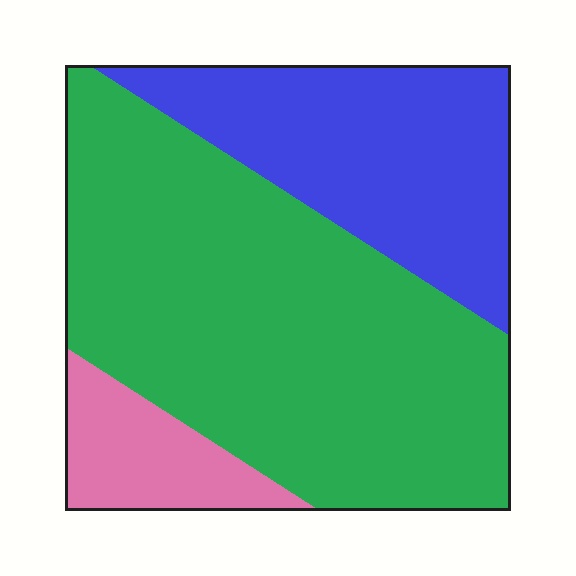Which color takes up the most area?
Green, at roughly 60%.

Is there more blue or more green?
Green.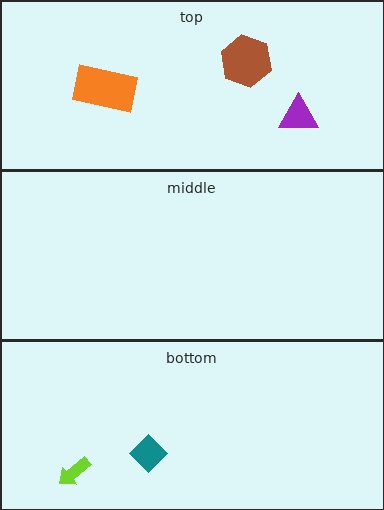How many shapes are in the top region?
3.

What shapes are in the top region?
The orange rectangle, the purple triangle, the brown hexagon.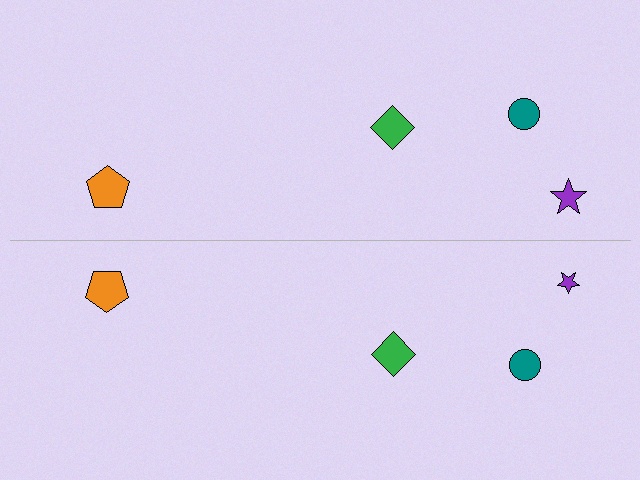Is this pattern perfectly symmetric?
No, the pattern is not perfectly symmetric. The purple star on the bottom side has a different size than its mirror counterpart.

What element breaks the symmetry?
The purple star on the bottom side has a different size than its mirror counterpart.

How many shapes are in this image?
There are 8 shapes in this image.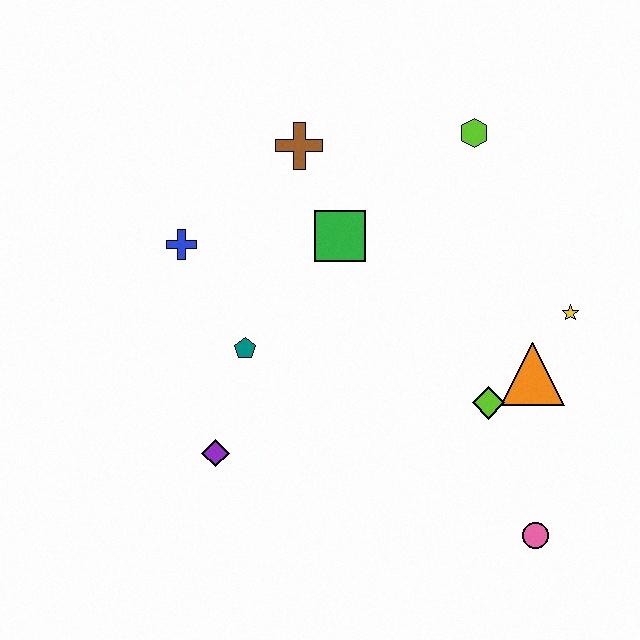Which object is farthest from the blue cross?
The pink circle is farthest from the blue cross.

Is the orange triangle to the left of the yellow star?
Yes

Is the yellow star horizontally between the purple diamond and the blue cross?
No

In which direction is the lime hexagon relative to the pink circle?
The lime hexagon is above the pink circle.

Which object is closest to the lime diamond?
The orange triangle is closest to the lime diamond.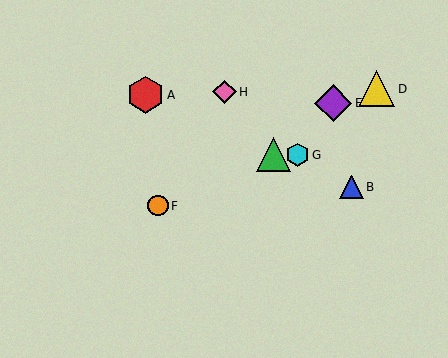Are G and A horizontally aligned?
No, G is at y≈155 and A is at y≈95.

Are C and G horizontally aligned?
Yes, both are at y≈155.